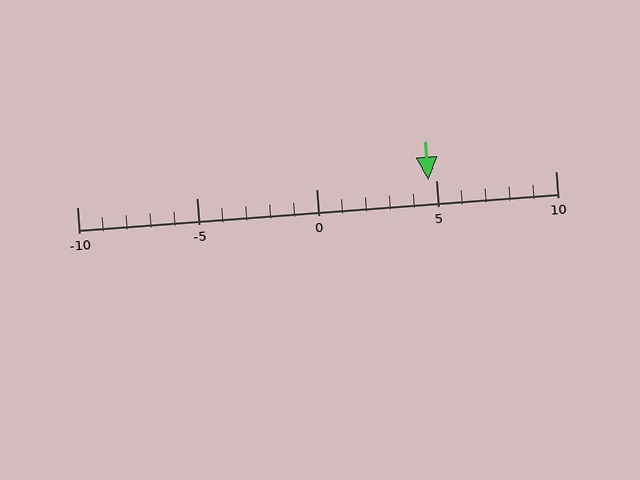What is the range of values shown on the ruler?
The ruler shows values from -10 to 10.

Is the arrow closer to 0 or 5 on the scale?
The arrow is closer to 5.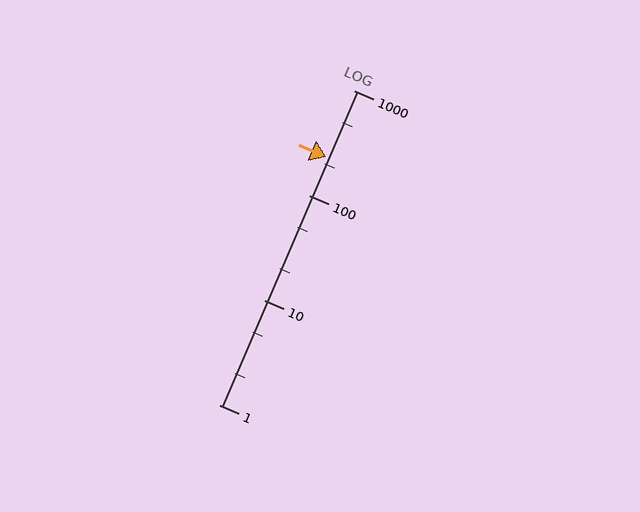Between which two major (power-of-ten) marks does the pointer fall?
The pointer is between 100 and 1000.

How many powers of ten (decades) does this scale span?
The scale spans 3 decades, from 1 to 1000.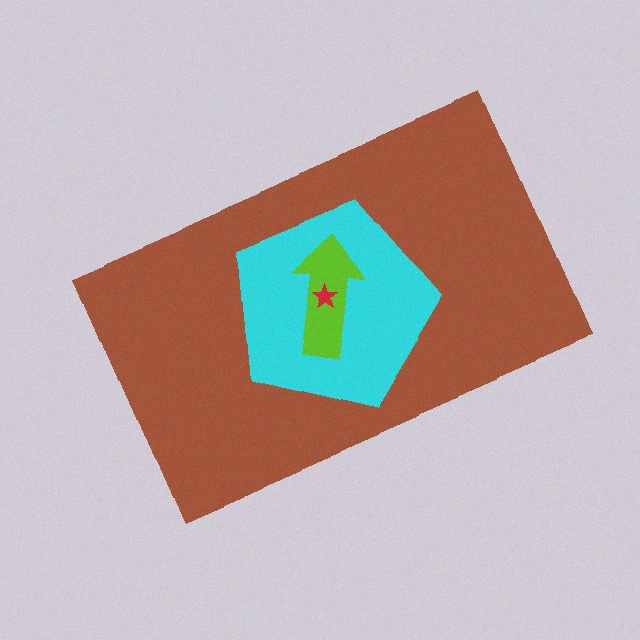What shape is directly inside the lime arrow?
The red star.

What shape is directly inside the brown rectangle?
The cyan pentagon.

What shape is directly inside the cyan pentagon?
The lime arrow.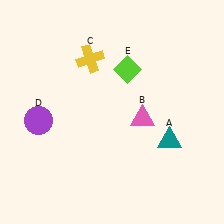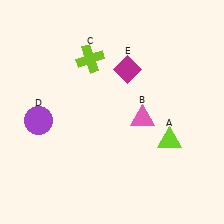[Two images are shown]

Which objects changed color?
A changed from teal to lime. C changed from yellow to lime. E changed from lime to magenta.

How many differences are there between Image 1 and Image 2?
There are 3 differences between the two images.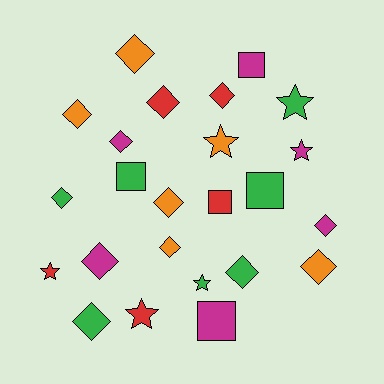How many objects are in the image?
There are 24 objects.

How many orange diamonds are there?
There are 5 orange diamonds.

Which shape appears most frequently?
Diamond, with 13 objects.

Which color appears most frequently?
Green, with 7 objects.